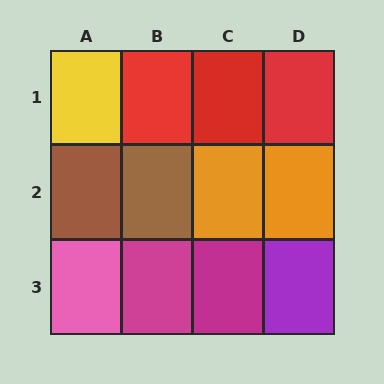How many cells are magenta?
2 cells are magenta.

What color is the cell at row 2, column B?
Brown.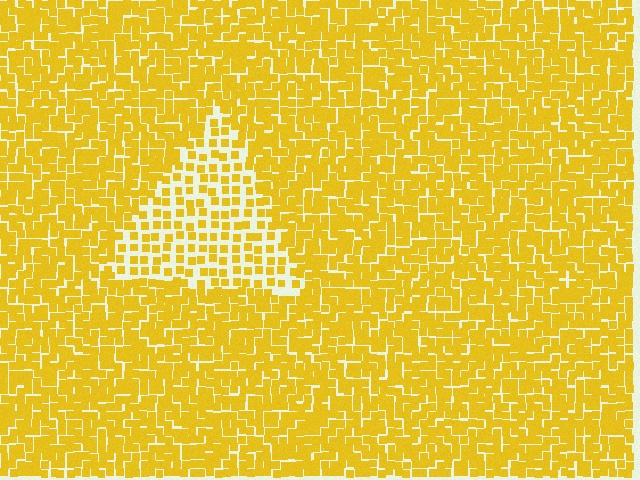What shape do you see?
I see a triangle.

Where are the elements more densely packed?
The elements are more densely packed outside the triangle boundary.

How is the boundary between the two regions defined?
The boundary is defined by a change in element density (approximately 2.0x ratio). All elements are the same color, size, and shape.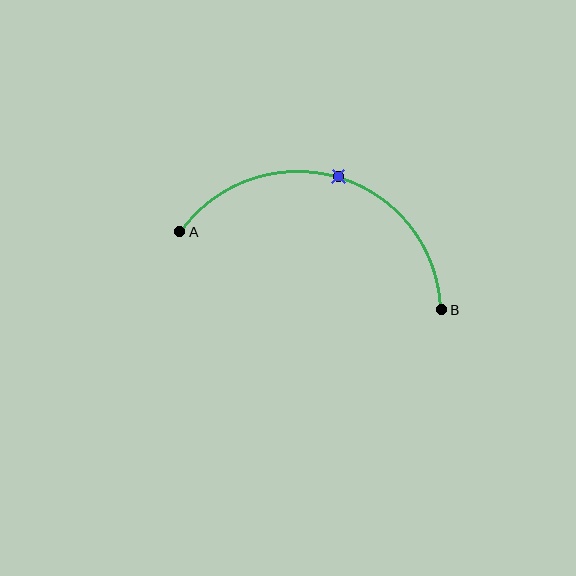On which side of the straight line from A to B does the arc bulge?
The arc bulges above the straight line connecting A and B.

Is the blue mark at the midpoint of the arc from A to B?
Yes. The blue mark lies on the arc at equal arc-length from both A and B — it is the arc midpoint.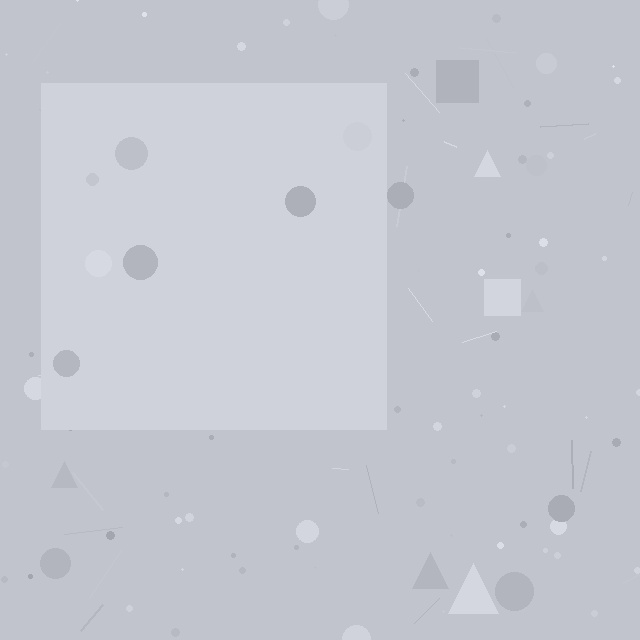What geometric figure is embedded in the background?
A square is embedded in the background.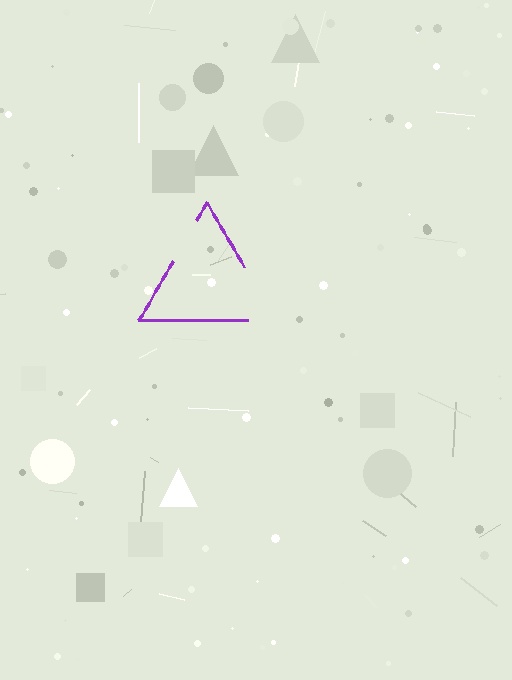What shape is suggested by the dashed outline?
The dashed outline suggests a triangle.